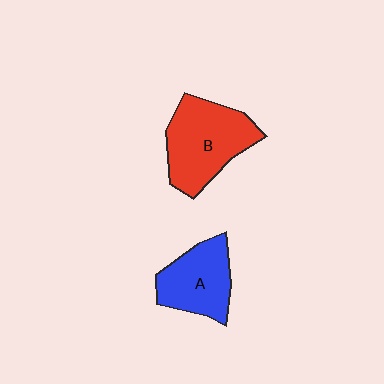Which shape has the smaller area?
Shape A (blue).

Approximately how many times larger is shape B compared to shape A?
Approximately 1.3 times.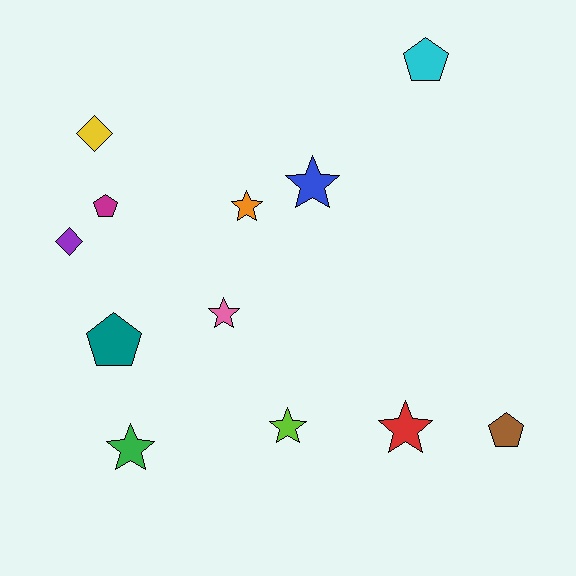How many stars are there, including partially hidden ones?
There are 6 stars.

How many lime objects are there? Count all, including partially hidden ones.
There is 1 lime object.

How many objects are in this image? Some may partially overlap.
There are 12 objects.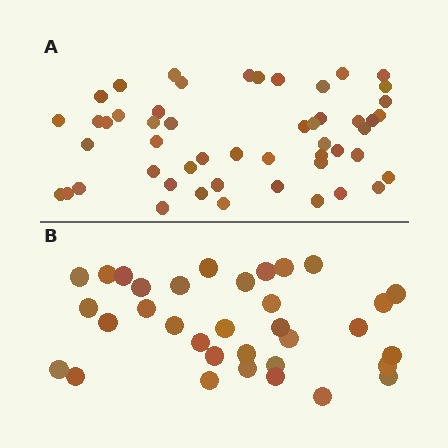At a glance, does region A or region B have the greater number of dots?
Region A (the top region) has more dots.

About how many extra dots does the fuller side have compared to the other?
Region A has approximately 15 more dots than region B.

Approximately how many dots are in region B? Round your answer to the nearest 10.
About 30 dots. (The exact count is 34, which rounds to 30.)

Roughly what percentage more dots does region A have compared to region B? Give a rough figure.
About 50% more.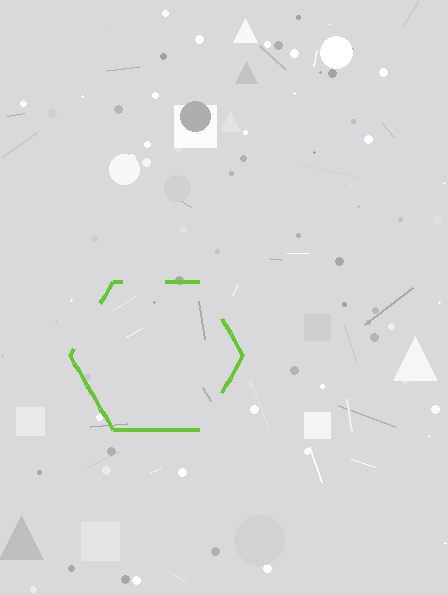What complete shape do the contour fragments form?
The contour fragments form a hexagon.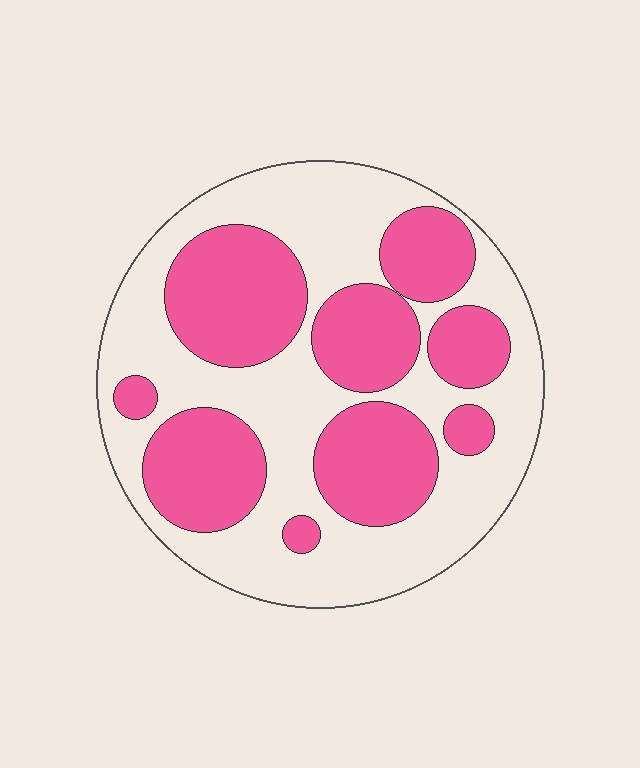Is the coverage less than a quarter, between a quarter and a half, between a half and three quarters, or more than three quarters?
Between a quarter and a half.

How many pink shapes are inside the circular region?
9.